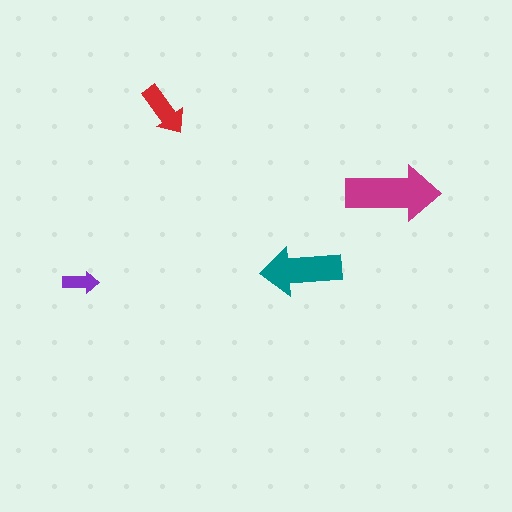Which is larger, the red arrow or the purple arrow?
The red one.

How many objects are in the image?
There are 4 objects in the image.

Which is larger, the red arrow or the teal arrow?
The teal one.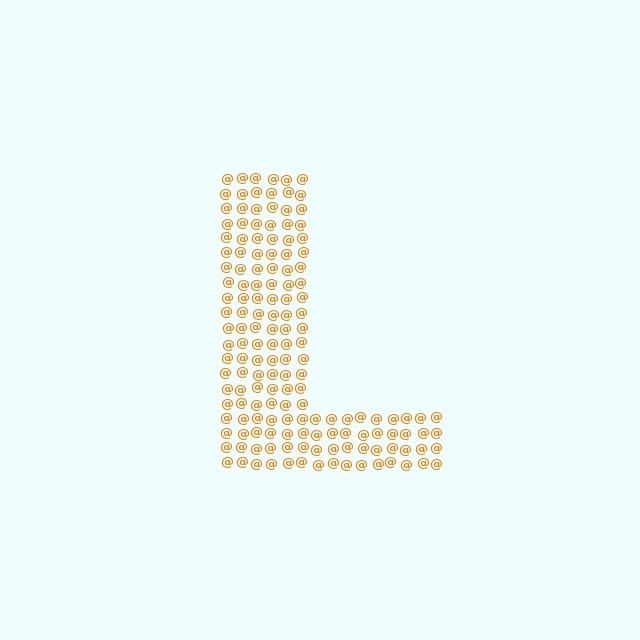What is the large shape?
The large shape is the letter L.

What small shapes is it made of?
It is made of small at signs.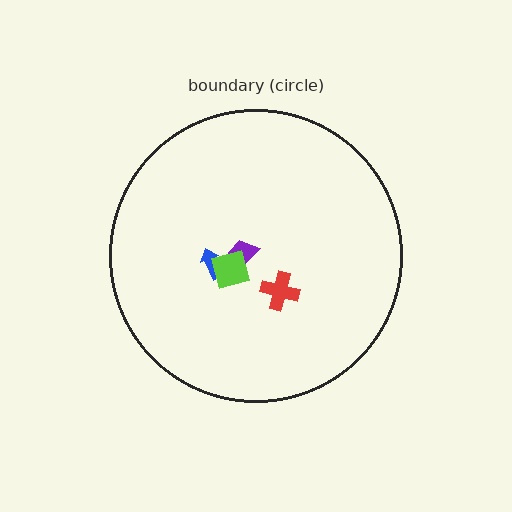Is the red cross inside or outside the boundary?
Inside.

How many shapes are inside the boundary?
4 inside, 0 outside.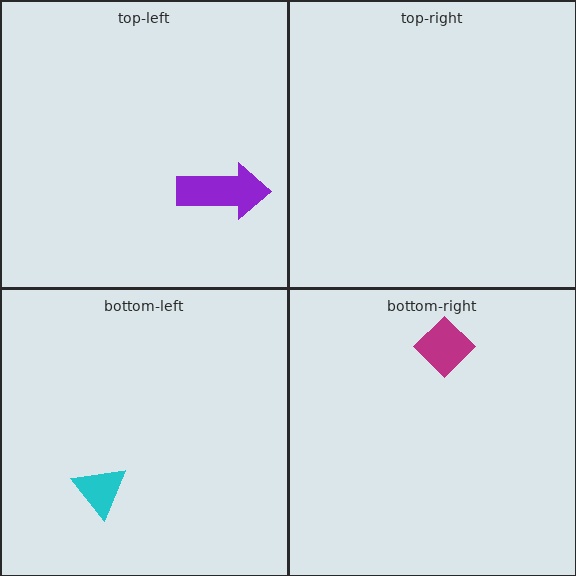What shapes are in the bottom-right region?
The magenta diamond.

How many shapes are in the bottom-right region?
1.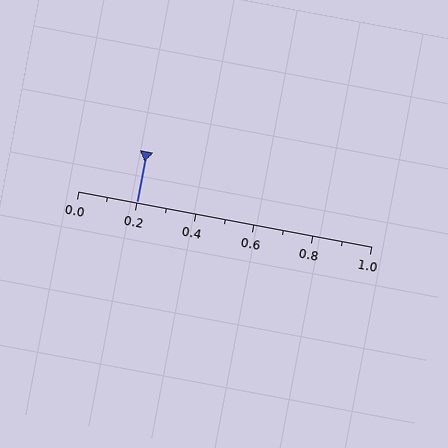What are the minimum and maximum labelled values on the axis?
The axis runs from 0.0 to 1.0.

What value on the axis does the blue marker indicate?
The marker indicates approximately 0.2.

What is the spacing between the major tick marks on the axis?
The major ticks are spaced 0.2 apart.